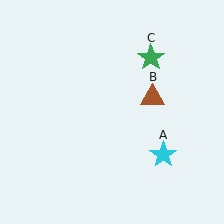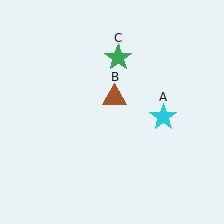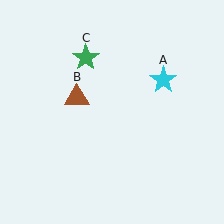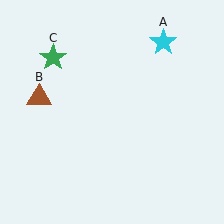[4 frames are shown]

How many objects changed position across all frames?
3 objects changed position: cyan star (object A), brown triangle (object B), green star (object C).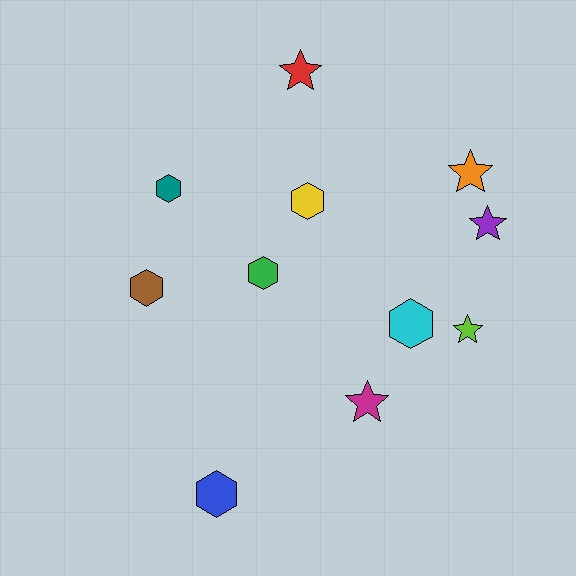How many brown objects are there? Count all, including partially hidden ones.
There is 1 brown object.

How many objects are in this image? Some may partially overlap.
There are 11 objects.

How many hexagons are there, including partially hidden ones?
There are 6 hexagons.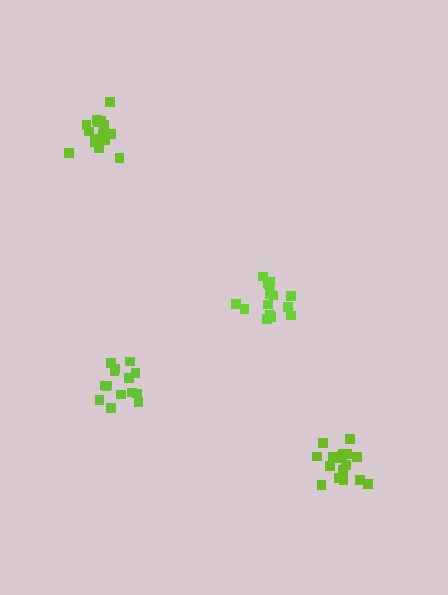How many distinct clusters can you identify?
There are 4 distinct clusters.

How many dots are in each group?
Group 1: 15 dots, Group 2: 15 dots, Group 3: 17 dots, Group 4: 17 dots (64 total).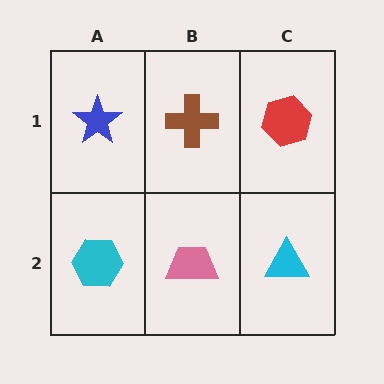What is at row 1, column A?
A blue star.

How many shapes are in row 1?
3 shapes.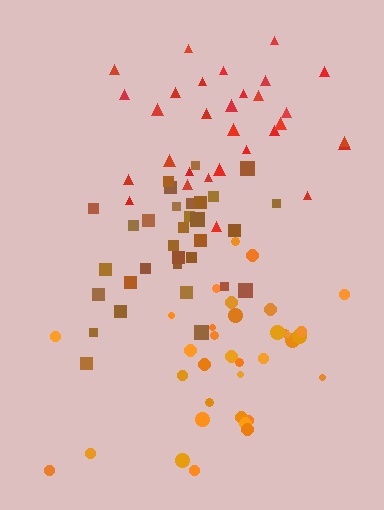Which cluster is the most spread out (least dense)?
Orange.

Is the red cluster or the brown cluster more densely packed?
Brown.